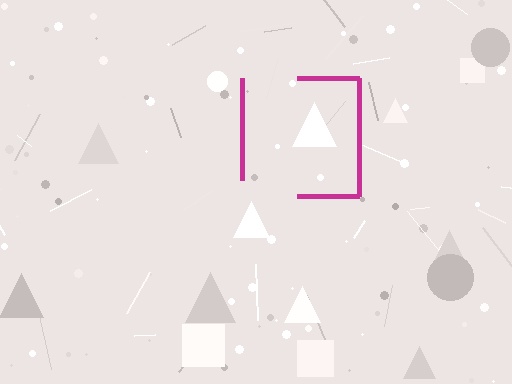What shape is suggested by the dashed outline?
The dashed outline suggests a square.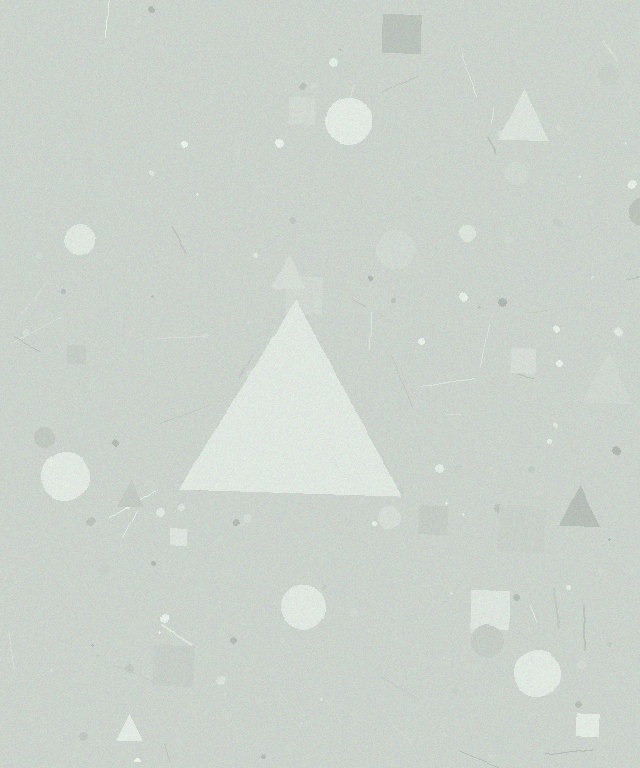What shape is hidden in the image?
A triangle is hidden in the image.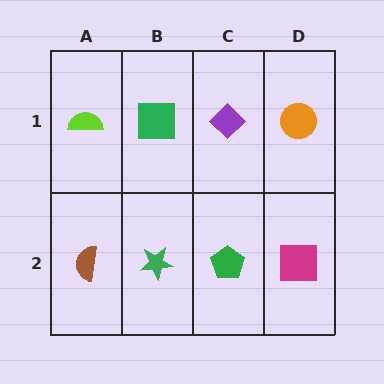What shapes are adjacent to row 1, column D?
A magenta square (row 2, column D), a purple diamond (row 1, column C).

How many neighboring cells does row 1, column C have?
3.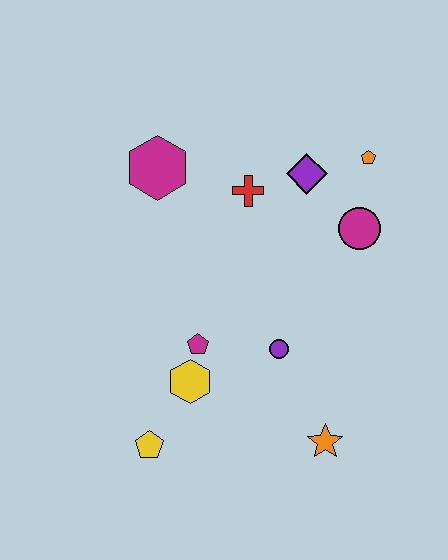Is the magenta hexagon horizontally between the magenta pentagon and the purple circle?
No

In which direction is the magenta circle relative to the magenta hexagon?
The magenta circle is to the right of the magenta hexagon.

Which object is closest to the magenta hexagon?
The red cross is closest to the magenta hexagon.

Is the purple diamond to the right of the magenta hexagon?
Yes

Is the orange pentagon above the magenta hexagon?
Yes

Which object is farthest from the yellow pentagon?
The orange pentagon is farthest from the yellow pentagon.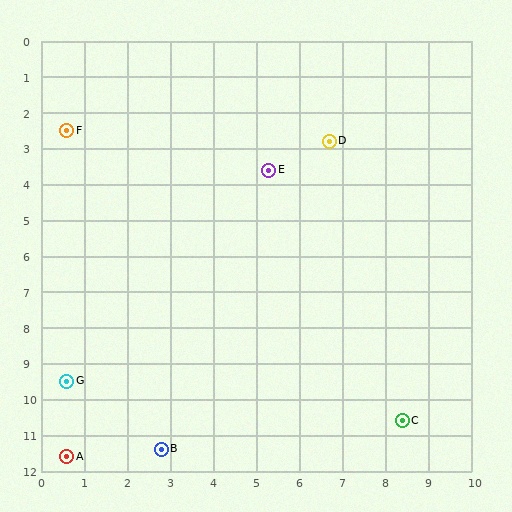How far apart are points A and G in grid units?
Points A and G are about 2.1 grid units apart.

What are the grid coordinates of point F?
Point F is at approximately (0.6, 2.5).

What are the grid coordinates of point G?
Point G is at approximately (0.6, 9.5).